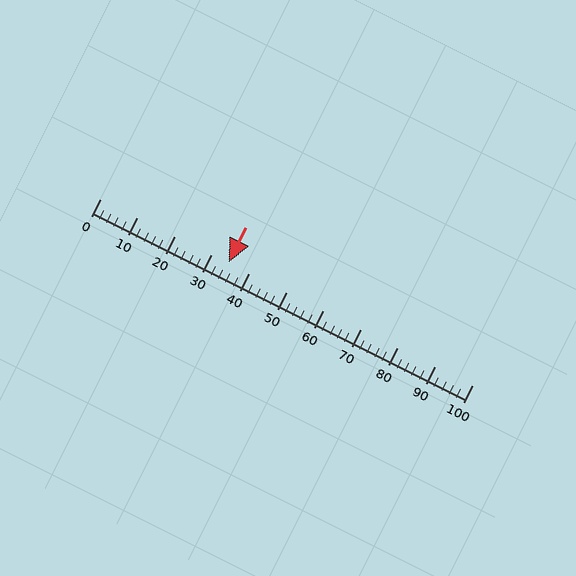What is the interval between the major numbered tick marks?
The major tick marks are spaced 10 units apart.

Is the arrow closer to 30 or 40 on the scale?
The arrow is closer to 30.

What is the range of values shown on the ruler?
The ruler shows values from 0 to 100.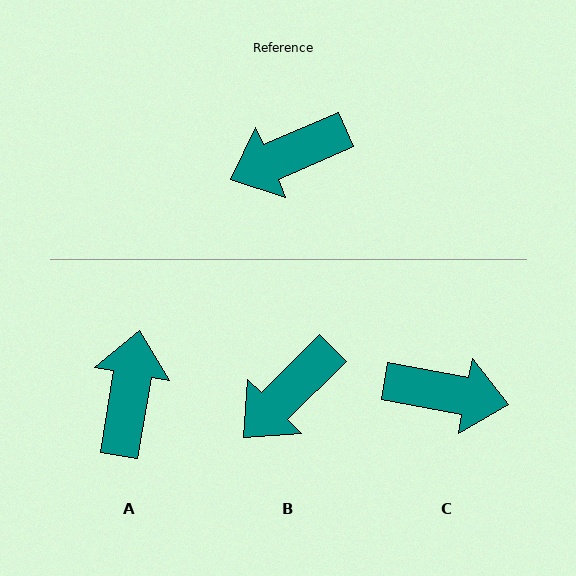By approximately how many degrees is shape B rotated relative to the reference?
Approximately 21 degrees counter-clockwise.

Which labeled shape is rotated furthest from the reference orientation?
C, about 146 degrees away.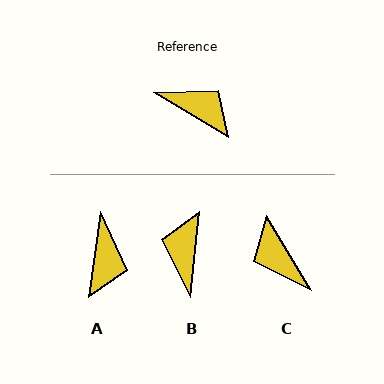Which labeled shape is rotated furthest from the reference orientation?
C, about 152 degrees away.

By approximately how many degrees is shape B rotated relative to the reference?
Approximately 115 degrees counter-clockwise.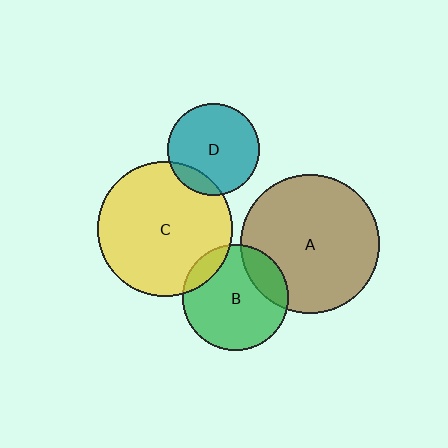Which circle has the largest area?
Circle A (brown).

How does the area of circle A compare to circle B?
Approximately 1.7 times.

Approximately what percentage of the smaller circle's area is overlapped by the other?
Approximately 10%.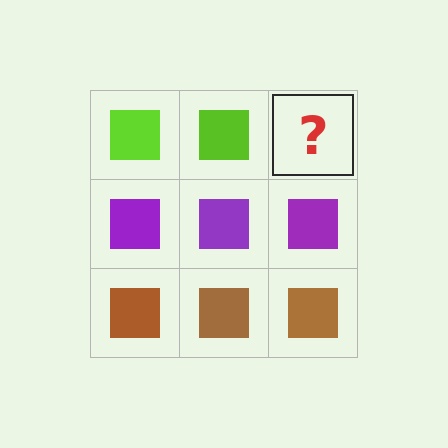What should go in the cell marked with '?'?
The missing cell should contain a lime square.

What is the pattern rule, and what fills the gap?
The rule is that each row has a consistent color. The gap should be filled with a lime square.